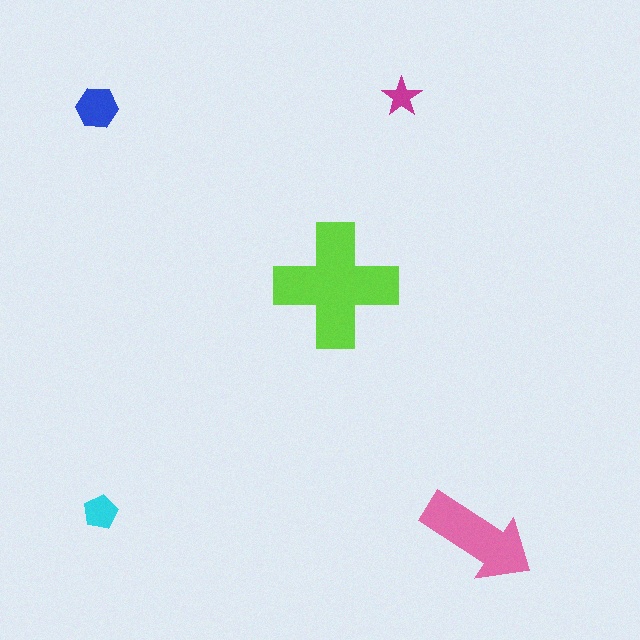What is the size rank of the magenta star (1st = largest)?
5th.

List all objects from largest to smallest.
The lime cross, the pink arrow, the blue hexagon, the cyan pentagon, the magenta star.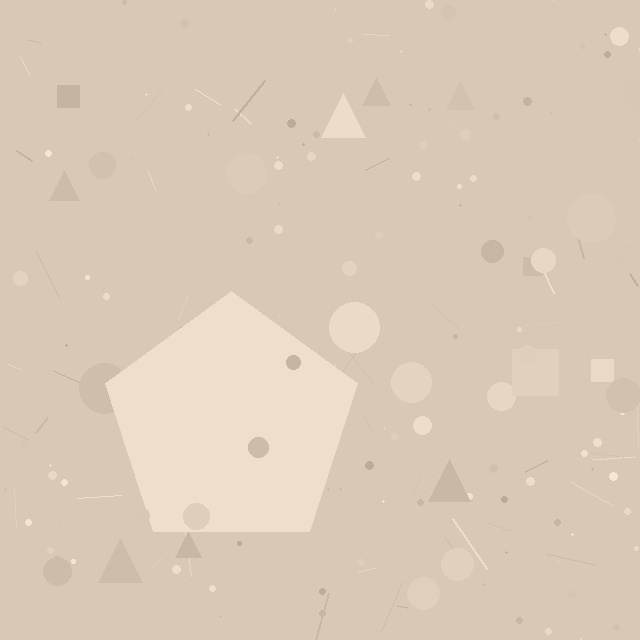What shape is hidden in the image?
A pentagon is hidden in the image.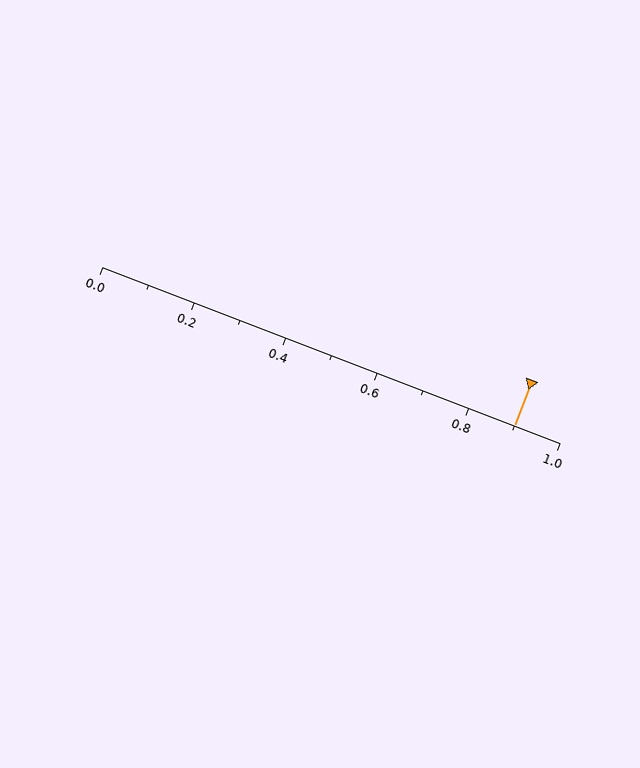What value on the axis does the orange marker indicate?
The marker indicates approximately 0.9.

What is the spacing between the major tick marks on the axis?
The major ticks are spaced 0.2 apart.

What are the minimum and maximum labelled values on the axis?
The axis runs from 0.0 to 1.0.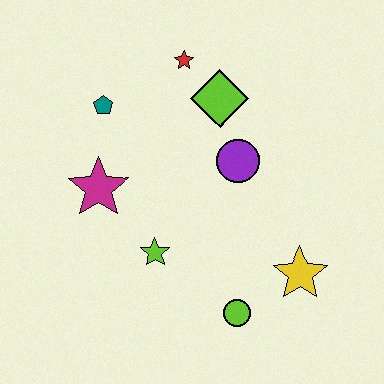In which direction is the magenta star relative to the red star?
The magenta star is below the red star.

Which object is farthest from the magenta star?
The yellow star is farthest from the magenta star.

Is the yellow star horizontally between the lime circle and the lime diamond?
No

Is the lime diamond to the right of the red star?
Yes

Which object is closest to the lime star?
The magenta star is closest to the lime star.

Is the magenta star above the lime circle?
Yes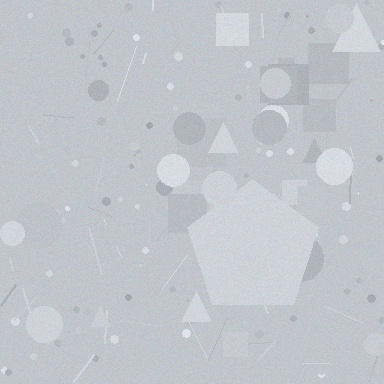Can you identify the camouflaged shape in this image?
The camouflaged shape is a pentagon.